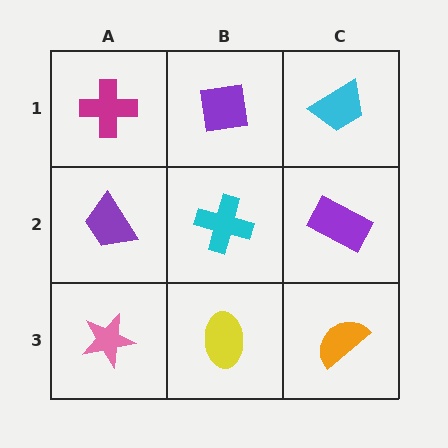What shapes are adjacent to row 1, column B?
A cyan cross (row 2, column B), a magenta cross (row 1, column A), a cyan trapezoid (row 1, column C).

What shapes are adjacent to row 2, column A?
A magenta cross (row 1, column A), a pink star (row 3, column A), a cyan cross (row 2, column B).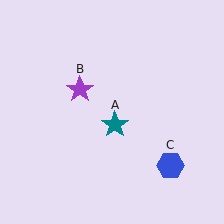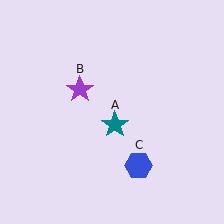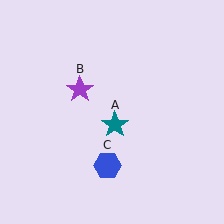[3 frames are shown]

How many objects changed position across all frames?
1 object changed position: blue hexagon (object C).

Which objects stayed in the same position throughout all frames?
Teal star (object A) and purple star (object B) remained stationary.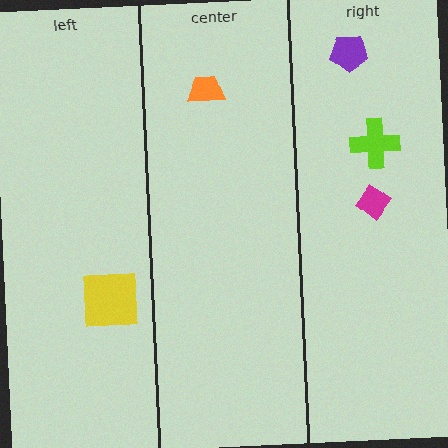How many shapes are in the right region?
3.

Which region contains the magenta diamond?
The right region.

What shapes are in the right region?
The lime cross, the magenta diamond, the purple pentagon.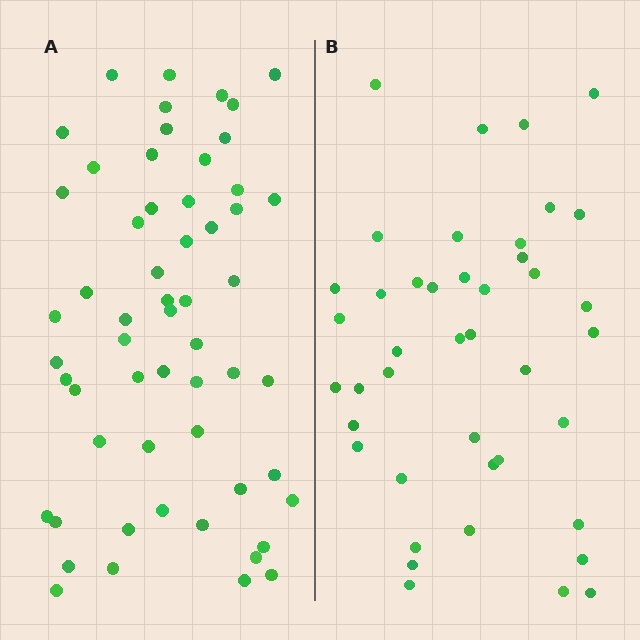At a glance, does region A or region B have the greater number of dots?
Region A (the left region) has more dots.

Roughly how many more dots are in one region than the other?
Region A has approximately 15 more dots than region B.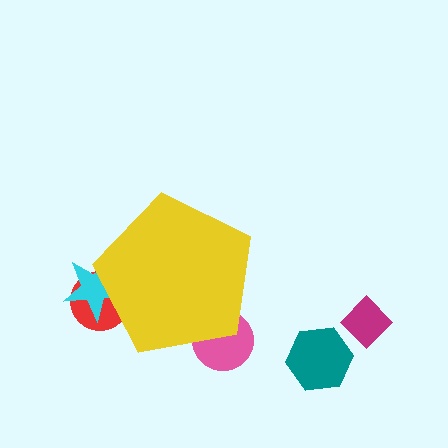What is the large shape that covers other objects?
A yellow pentagon.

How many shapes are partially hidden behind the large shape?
3 shapes are partially hidden.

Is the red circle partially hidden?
Yes, the red circle is partially hidden behind the yellow pentagon.